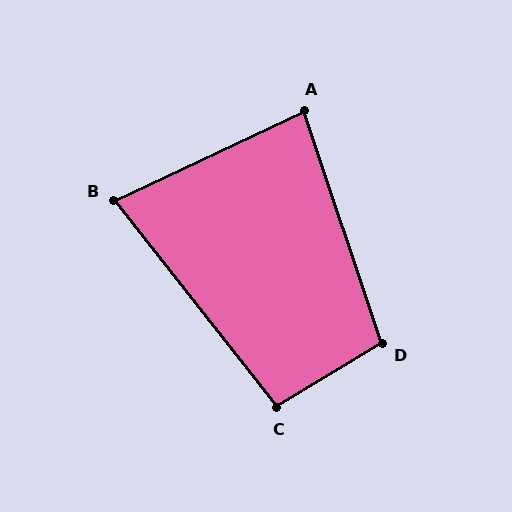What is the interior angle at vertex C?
Approximately 97 degrees (obtuse).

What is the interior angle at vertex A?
Approximately 83 degrees (acute).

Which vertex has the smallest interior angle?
B, at approximately 77 degrees.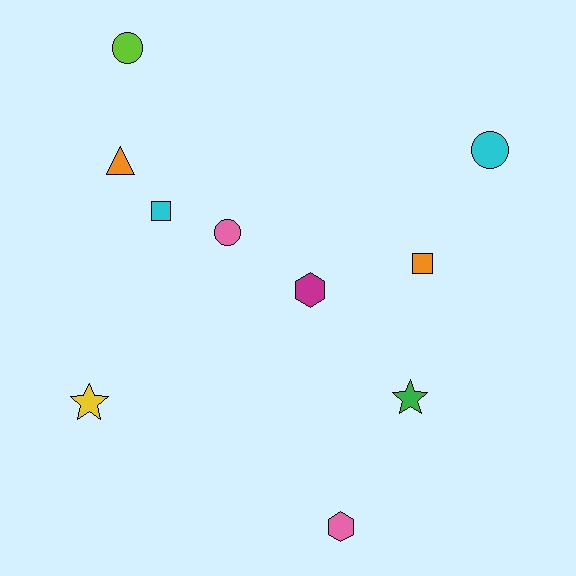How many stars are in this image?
There are 2 stars.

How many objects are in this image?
There are 10 objects.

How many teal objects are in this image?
There are no teal objects.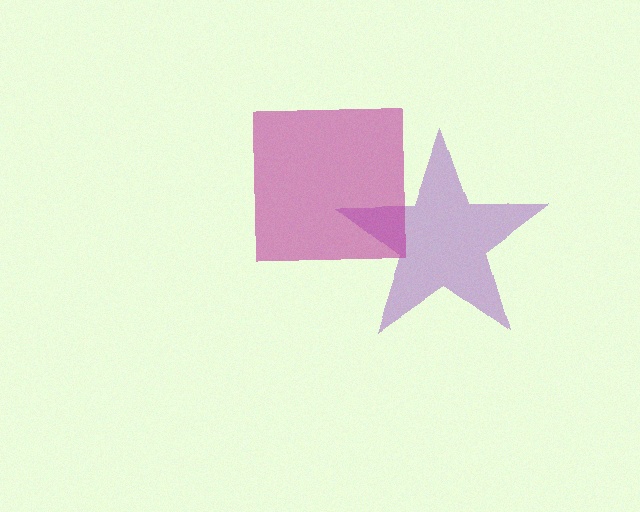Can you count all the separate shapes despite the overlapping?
Yes, there are 2 separate shapes.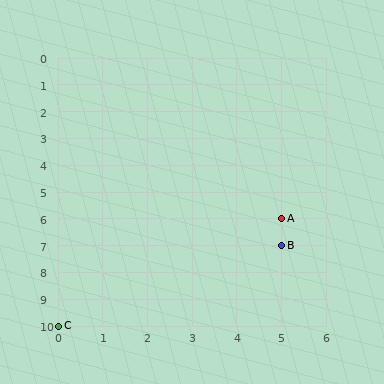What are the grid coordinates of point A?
Point A is at grid coordinates (5, 6).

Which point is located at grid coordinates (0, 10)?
Point C is at (0, 10).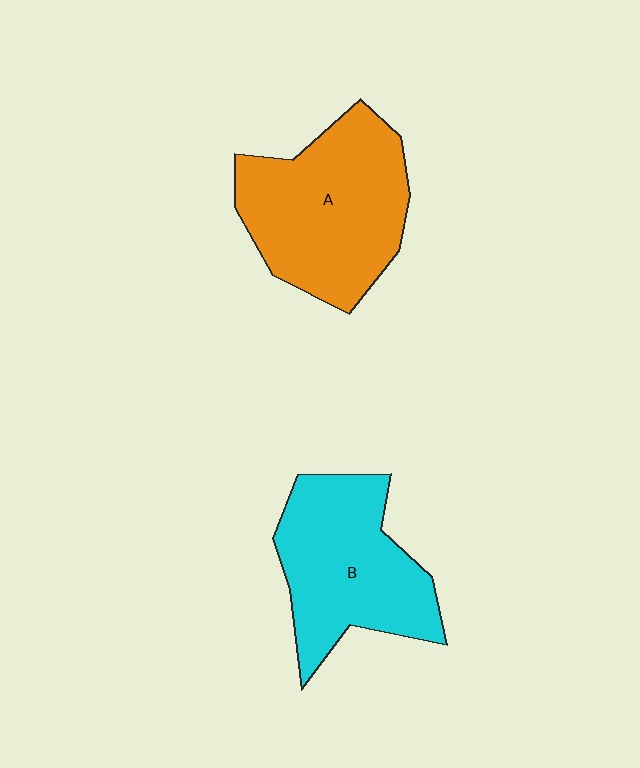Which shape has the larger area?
Shape A (orange).